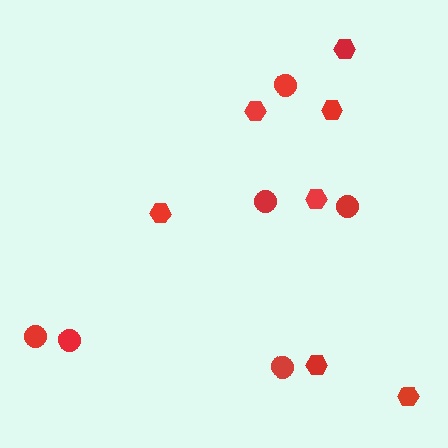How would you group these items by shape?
There are 2 groups: one group of hexagons (7) and one group of circles (6).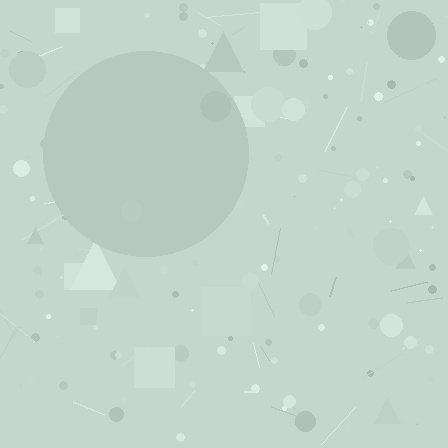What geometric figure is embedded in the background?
A circle is embedded in the background.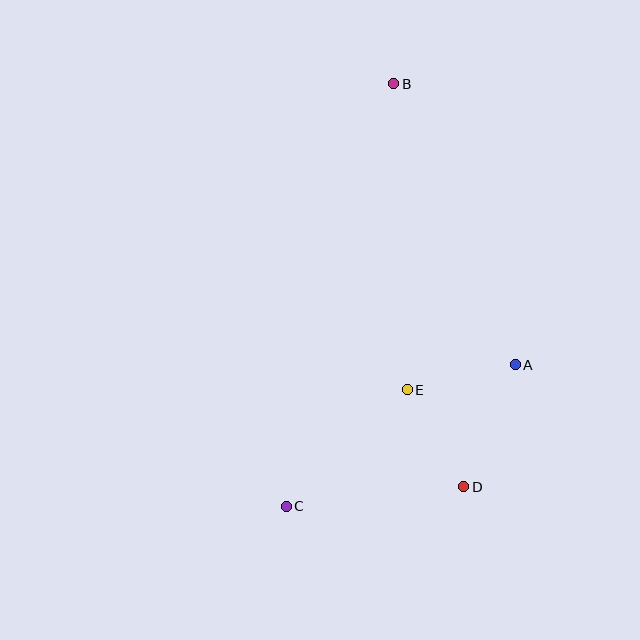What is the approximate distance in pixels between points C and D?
The distance between C and D is approximately 178 pixels.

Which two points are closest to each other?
Points A and E are closest to each other.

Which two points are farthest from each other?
Points B and C are farthest from each other.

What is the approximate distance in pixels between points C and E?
The distance between C and E is approximately 168 pixels.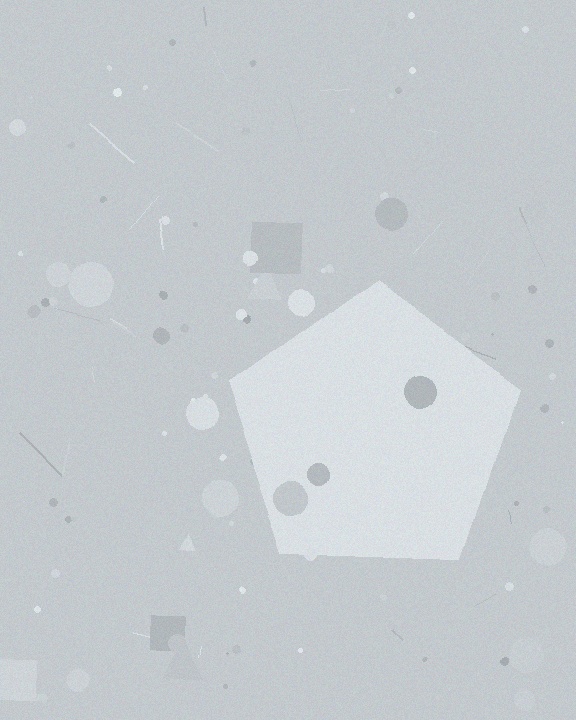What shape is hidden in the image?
A pentagon is hidden in the image.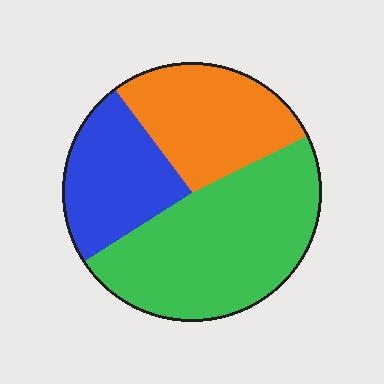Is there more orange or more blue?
Orange.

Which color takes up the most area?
Green, at roughly 50%.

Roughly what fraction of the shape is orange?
Orange covers 28% of the shape.